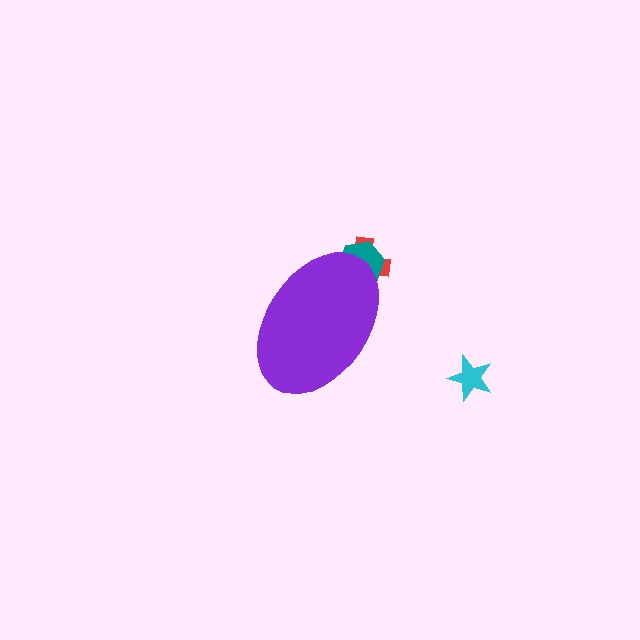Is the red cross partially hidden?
Yes, the red cross is partially hidden behind the purple ellipse.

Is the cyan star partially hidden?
No, the cyan star is fully visible.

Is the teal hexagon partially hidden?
Yes, the teal hexagon is partially hidden behind the purple ellipse.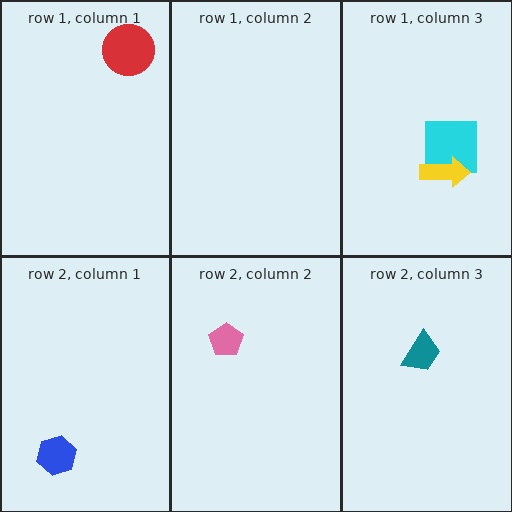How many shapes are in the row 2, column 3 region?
1.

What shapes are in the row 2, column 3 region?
The teal trapezoid.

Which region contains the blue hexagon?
The row 2, column 1 region.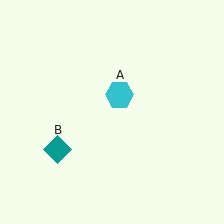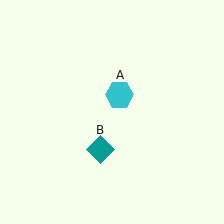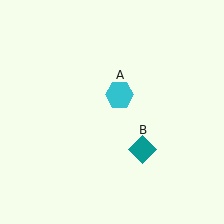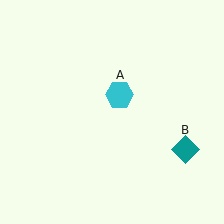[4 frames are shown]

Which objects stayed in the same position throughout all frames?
Cyan hexagon (object A) remained stationary.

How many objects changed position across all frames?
1 object changed position: teal diamond (object B).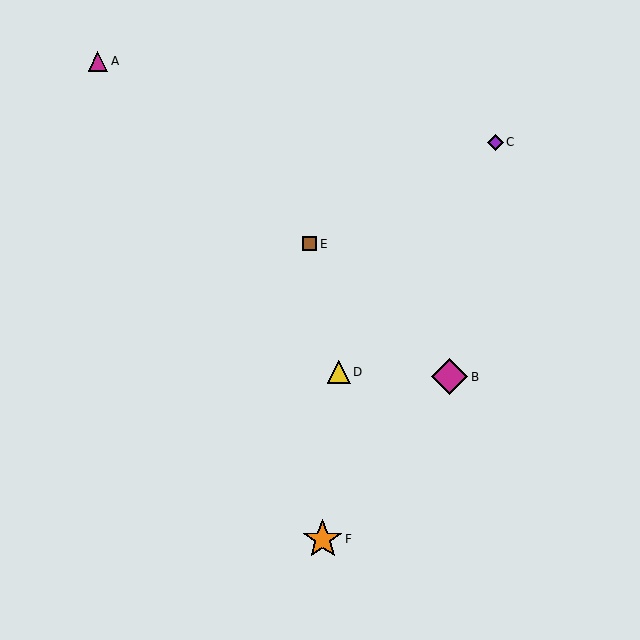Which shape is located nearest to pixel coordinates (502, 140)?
The purple diamond (labeled C) at (495, 142) is nearest to that location.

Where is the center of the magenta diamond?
The center of the magenta diamond is at (450, 377).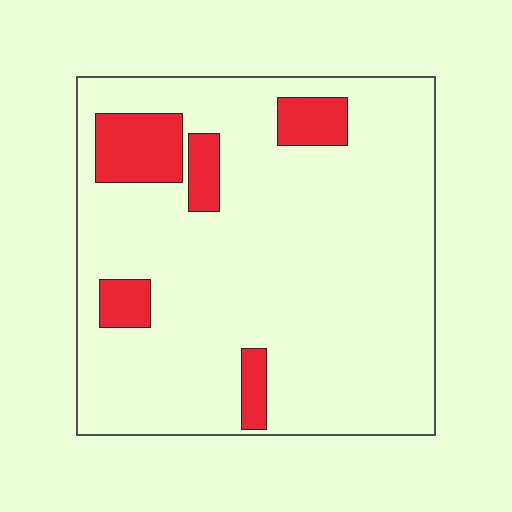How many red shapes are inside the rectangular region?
5.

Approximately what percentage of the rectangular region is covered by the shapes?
Approximately 15%.